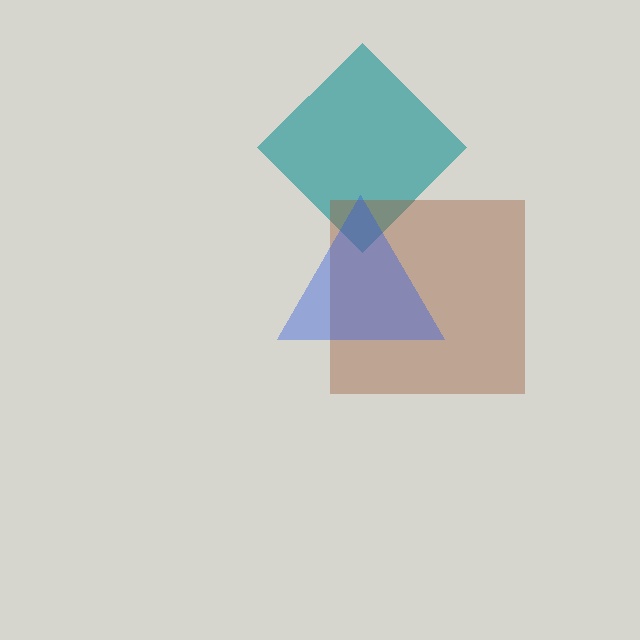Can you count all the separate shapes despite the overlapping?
Yes, there are 3 separate shapes.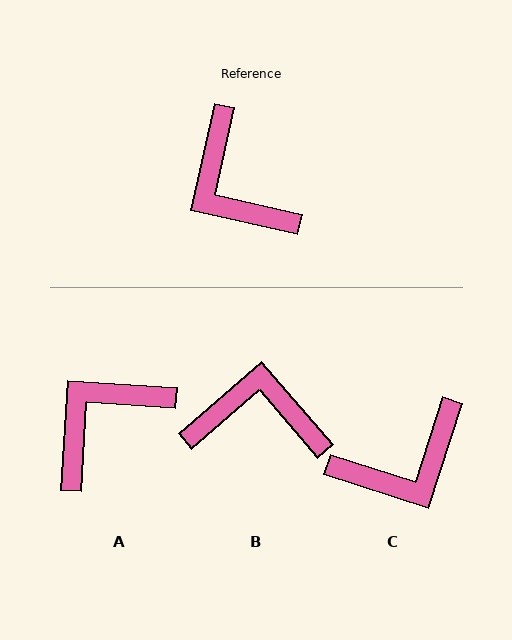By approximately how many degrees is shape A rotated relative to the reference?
Approximately 81 degrees clockwise.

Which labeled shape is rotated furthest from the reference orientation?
B, about 127 degrees away.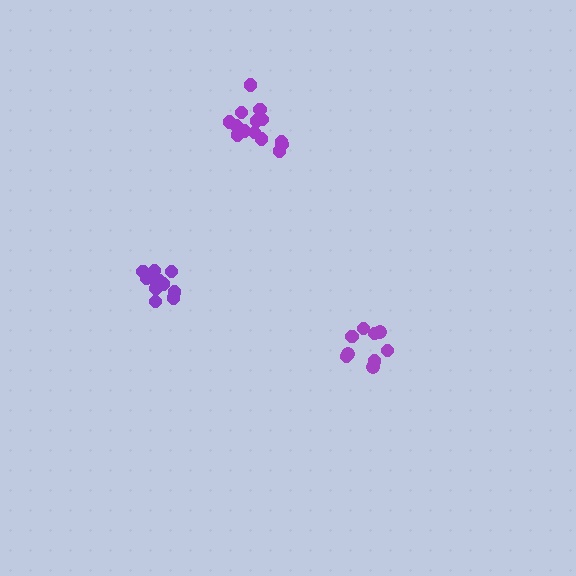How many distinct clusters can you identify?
There are 3 distinct clusters.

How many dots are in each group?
Group 1: 14 dots, Group 2: 11 dots, Group 3: 9 dots (34 total).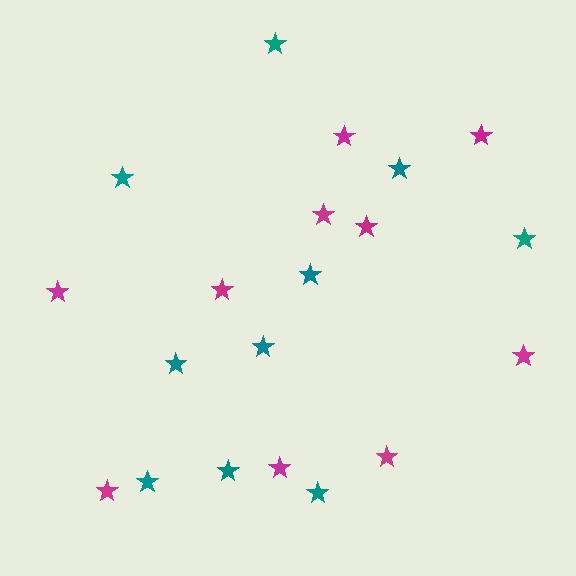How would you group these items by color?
There are 2 groups: one group of magenta stars (10) and one group of teal stars (10).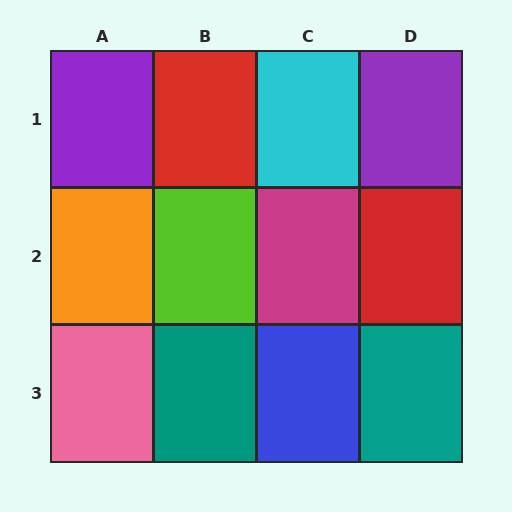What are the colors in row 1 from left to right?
Purple, red, cyan, purple.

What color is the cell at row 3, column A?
Pink.